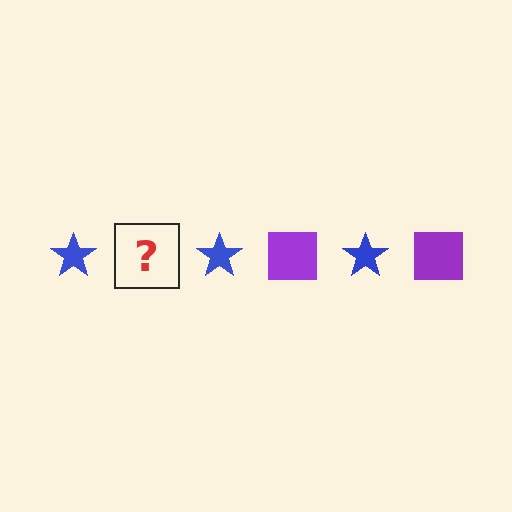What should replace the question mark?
The question mark should be replaced with a purple square.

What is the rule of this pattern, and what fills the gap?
The rule is that the pattern alternates between blue star and purple square. The gap should be filled with a purple square.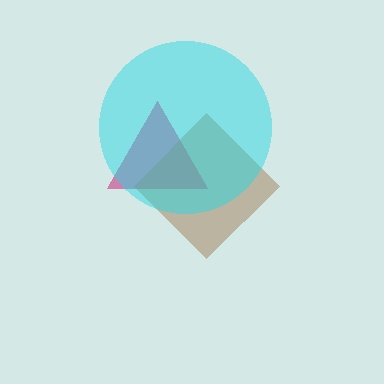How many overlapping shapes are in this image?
There are 3 overlapping shapes in the image.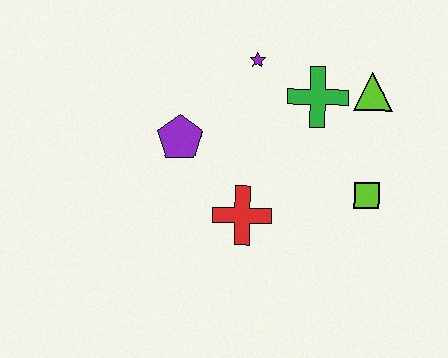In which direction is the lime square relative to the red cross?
The lime square is to the right of the red cross.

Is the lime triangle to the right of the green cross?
Yes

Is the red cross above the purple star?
No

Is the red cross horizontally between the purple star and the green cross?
No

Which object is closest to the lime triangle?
The green cross is closest to the lime triangle.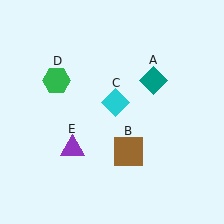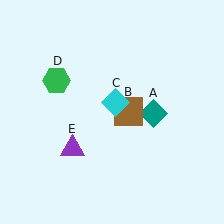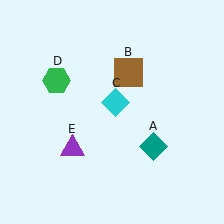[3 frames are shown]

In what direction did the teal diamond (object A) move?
The teal diamond (object A) moved down.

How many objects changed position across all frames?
2 objects changed position: teal diamond (object A), brown square (object B).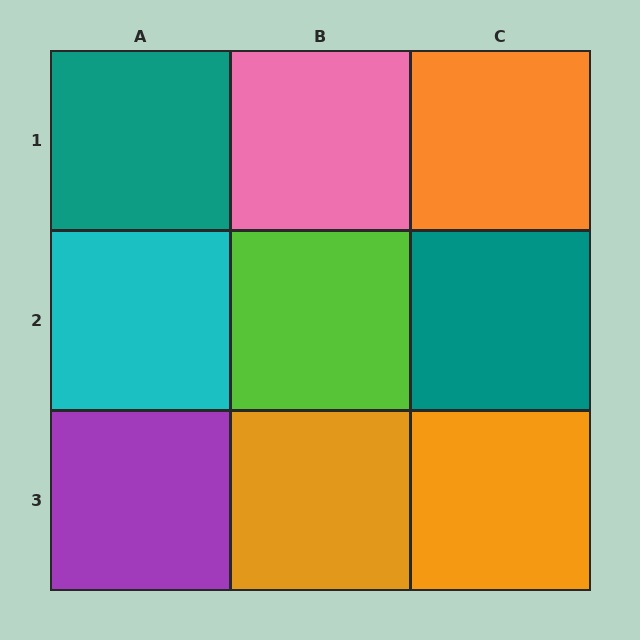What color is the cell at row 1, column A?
Teal.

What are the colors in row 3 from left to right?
Purple, orange, orange.